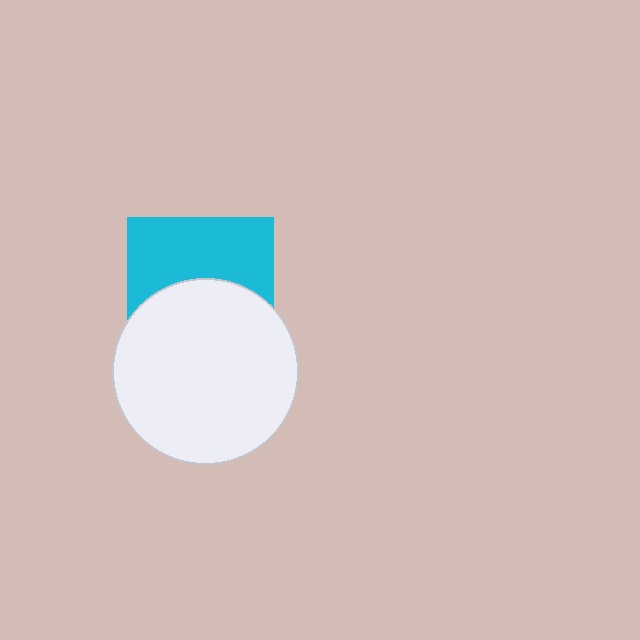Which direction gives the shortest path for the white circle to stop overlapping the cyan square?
Moving down gives the shortest separation.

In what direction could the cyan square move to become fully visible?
The cyan square could move up. That would shift it out from behind the white circle entirely.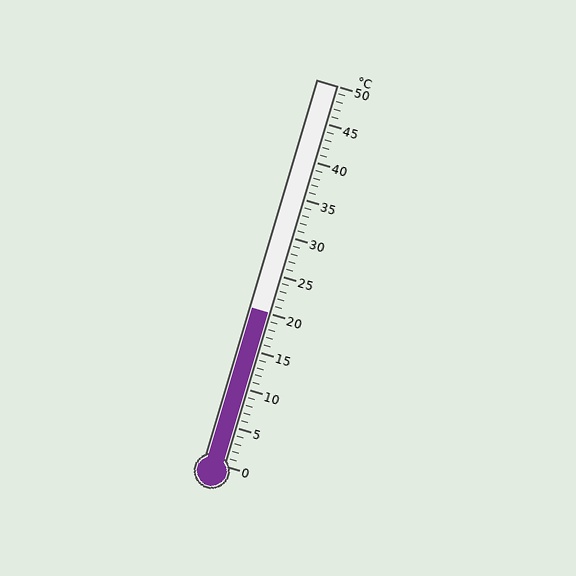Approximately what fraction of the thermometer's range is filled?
The thermometer is filled to approximately 40% of its range.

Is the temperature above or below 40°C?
The temperature is below 40°C.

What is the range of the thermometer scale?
The thermometer scale ranges from 0°C to 50°C.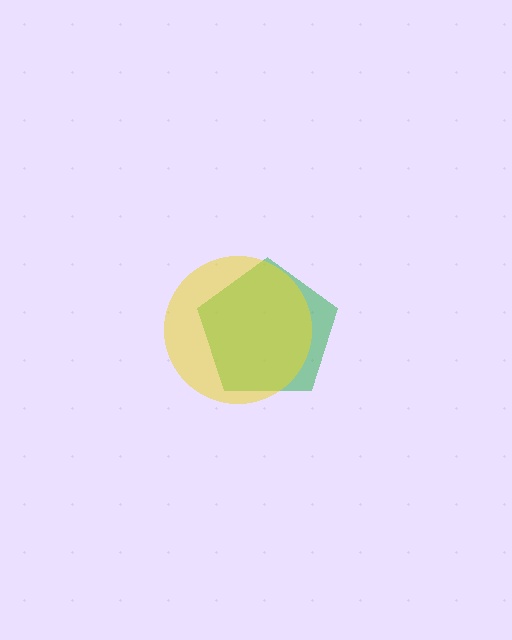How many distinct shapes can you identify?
There are 2 distinct shapes: a green pentagon, a yellow circle.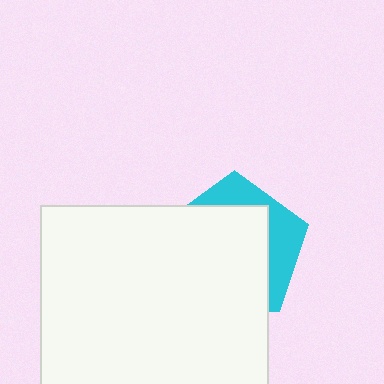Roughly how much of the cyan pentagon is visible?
A small part of it is visible (roughly 30%).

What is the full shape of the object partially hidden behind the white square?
The partially hidden object is a cyan pentagon.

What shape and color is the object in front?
The object in front is a white square.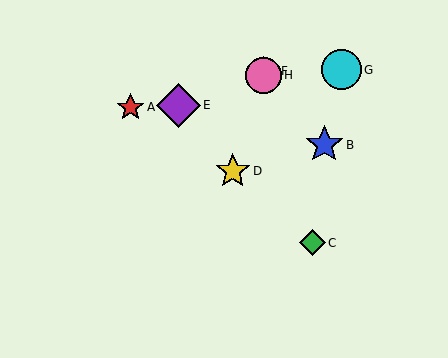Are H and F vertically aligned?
Yes, both are at x≈263.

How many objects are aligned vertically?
2 objects (F, H) are aligned vertically.